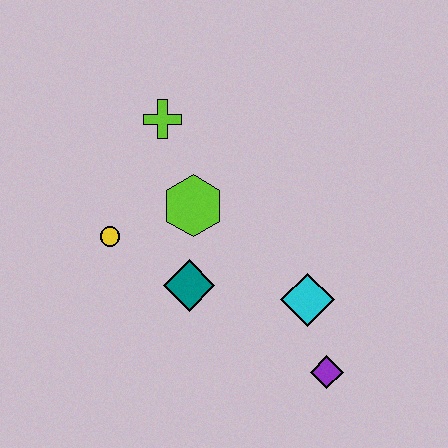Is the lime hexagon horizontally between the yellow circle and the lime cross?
No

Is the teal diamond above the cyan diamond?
Yes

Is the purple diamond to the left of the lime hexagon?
No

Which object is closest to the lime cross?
The lime hexagon is closest to the lime cross.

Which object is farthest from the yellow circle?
The purple diamond is farthest from the yellow circle.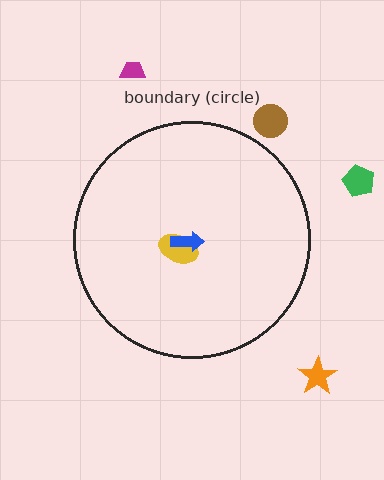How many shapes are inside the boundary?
2 inside, 4 outside.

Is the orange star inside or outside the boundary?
Outside.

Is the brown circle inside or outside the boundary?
Outside.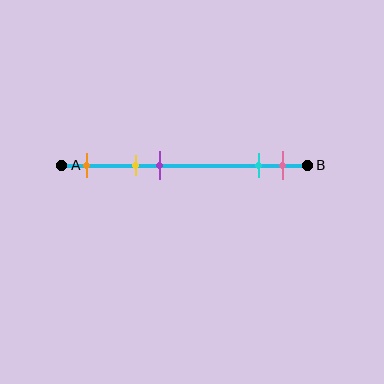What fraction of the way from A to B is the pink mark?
The pink mark is approximately 90% (0.9) of the way from A to B.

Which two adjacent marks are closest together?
The cyan and pink marks are the closest adjacent pair.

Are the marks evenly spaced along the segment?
No, the marks are not evenly spaced.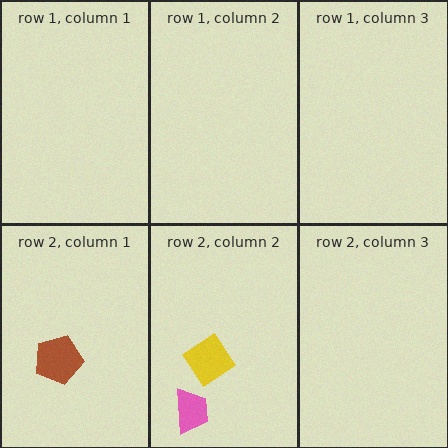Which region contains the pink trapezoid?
The row 2, column 2 region.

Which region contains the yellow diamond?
The row 2, column 2 region.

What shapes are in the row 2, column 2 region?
The pink trapezoid, the yellow diamond.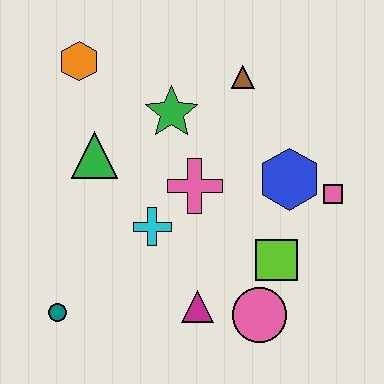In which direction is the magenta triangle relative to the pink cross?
The magenta triangle is below the pink cross.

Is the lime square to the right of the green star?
Yes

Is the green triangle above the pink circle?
Yes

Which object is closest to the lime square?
The pink circle is closest to the lime square.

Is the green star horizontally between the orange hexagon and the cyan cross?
No